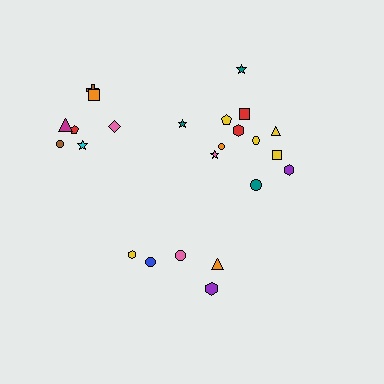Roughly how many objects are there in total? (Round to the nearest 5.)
Roughly 25 objects in total.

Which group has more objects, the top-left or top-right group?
The top-right group.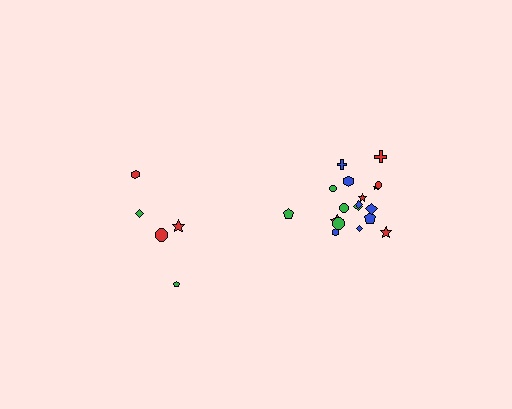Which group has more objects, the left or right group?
The right group.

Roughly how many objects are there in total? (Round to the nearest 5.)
Roughly 25 objects in total.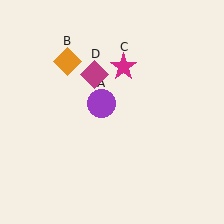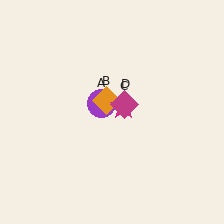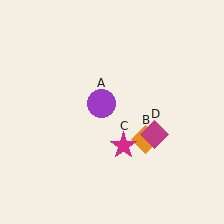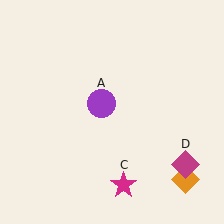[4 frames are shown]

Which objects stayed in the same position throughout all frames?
Purple circle (object A) remained stationary.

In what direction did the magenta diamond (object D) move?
The magenta diamond (object D) moved down and to the right.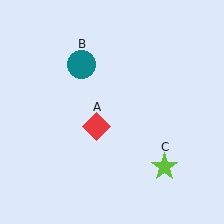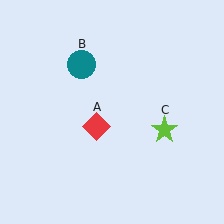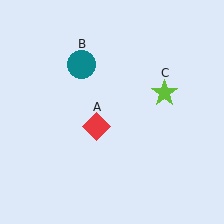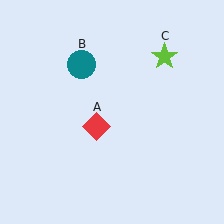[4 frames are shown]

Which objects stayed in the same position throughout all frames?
Red diamond (object A) and teal circle (object B) remained stationary.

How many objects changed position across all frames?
1 object changed position: lime star (object C).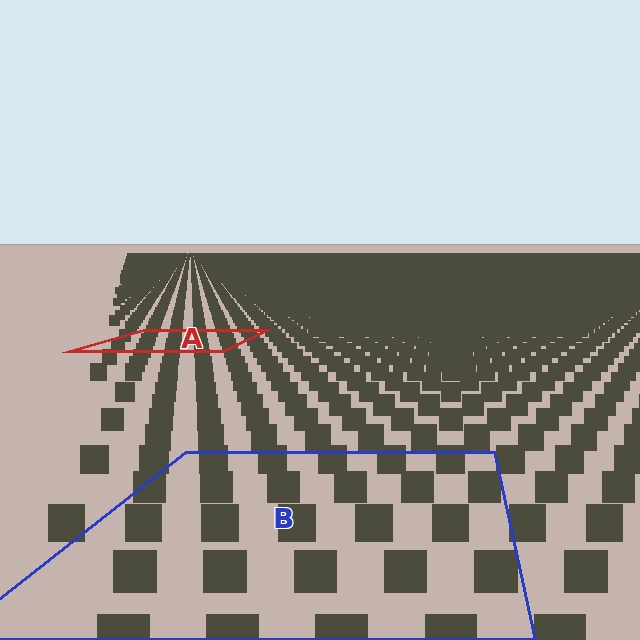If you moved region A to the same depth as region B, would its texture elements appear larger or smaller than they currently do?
They would appear larger. At a closer depth, the same texture elements are projected at a bigger on-screen size.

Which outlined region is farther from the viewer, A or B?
Region A is farther from the viewer — the texture elements inside it appear smaller and more densely packed.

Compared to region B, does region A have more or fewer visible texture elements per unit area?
Region A has more texture elements per unit area — they are packed more densely because it is farther away.